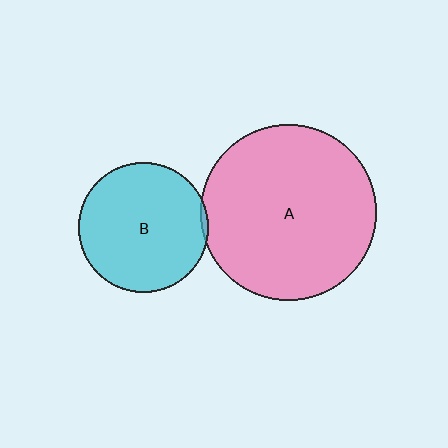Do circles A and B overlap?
Yes.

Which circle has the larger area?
Circle A (pink).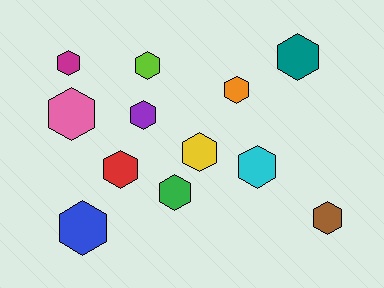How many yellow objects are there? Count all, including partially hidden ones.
There is 1 yellow object.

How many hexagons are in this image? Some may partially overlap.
There are 12 hexagons.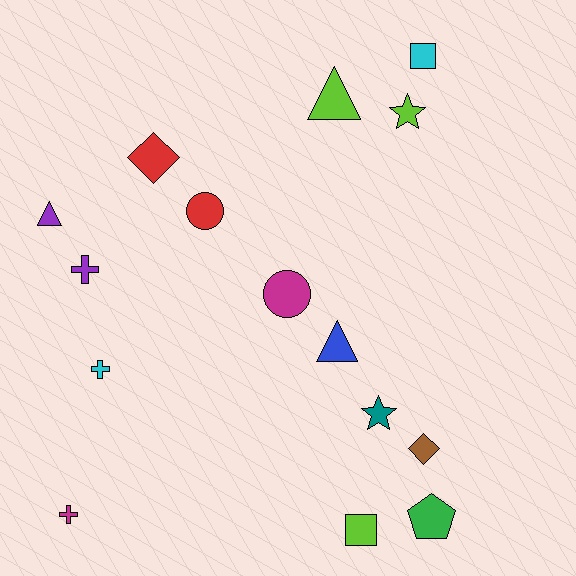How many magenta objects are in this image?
There are 2 magenta objects.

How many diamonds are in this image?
There are 2 diamonds.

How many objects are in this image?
There are 15 objects.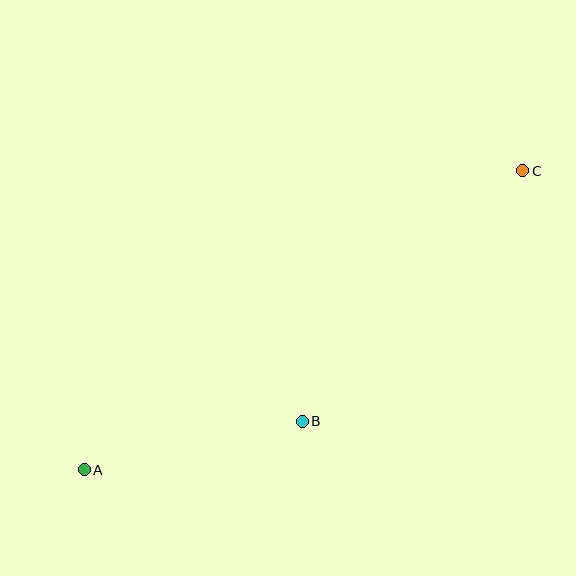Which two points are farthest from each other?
Points A and C are farthest from each other.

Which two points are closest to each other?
Points A and B are closest to each other.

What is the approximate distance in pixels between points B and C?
The distance between B and C is approximately 334 pixels.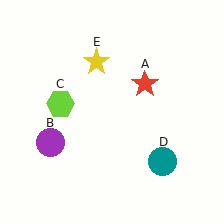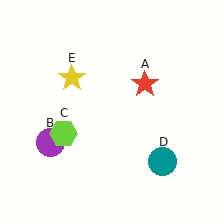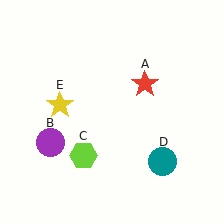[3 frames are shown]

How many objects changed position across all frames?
2 objects changed position: lime hexagon (object C), yellow star (object E).